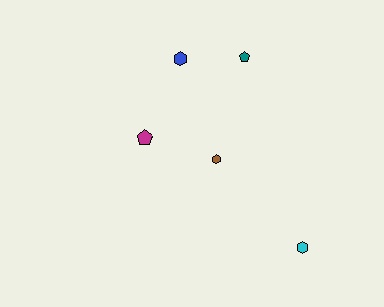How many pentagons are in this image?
There are 2 pentagons.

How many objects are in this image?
There are 5 objects.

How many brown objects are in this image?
There is 1 brown object.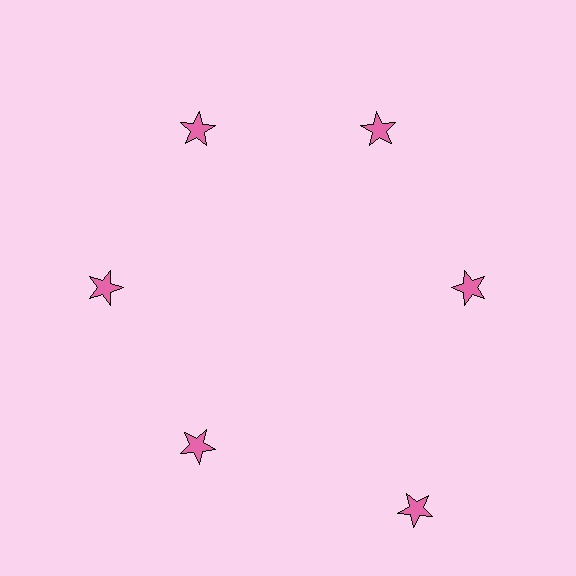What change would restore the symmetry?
The symmetry would be restored by moving it inward, back onto the ring so that all 6 stars sit at equal angles and equal distance from the center.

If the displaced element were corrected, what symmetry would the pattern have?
It would have 6-fold rotational symmetry — the pattern would map onto itself every 60 degrees.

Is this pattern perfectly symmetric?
No. The 6 pink stars are arranged in a ring, but one element near the 5 o'clock position is pushed outward from the center, breaking the 6-fold rotational symmetry.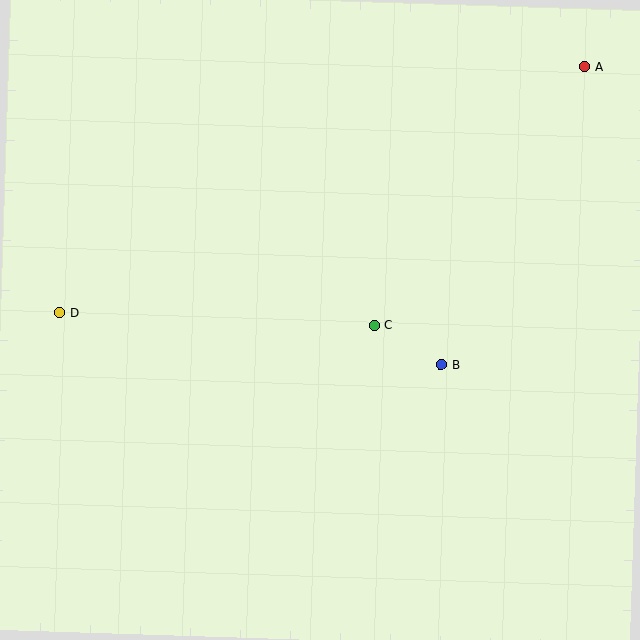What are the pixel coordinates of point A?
Point A is at (585, 67).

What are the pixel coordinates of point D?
Point D is at (60, 312).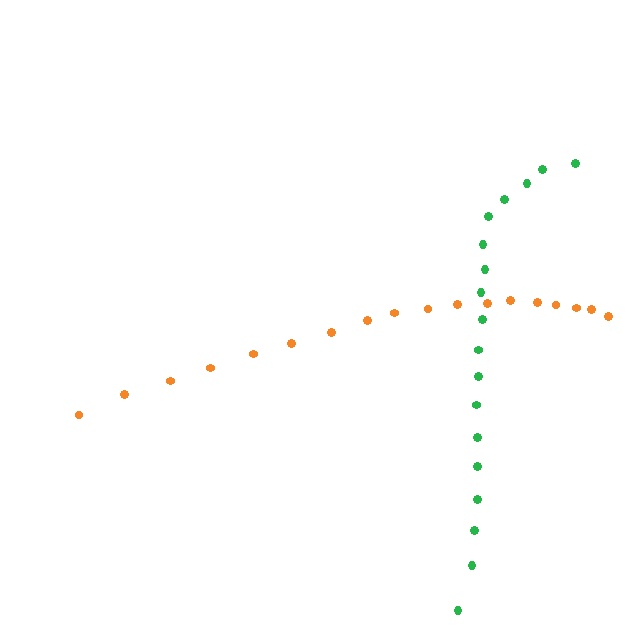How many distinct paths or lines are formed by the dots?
There are 2 distinct paths.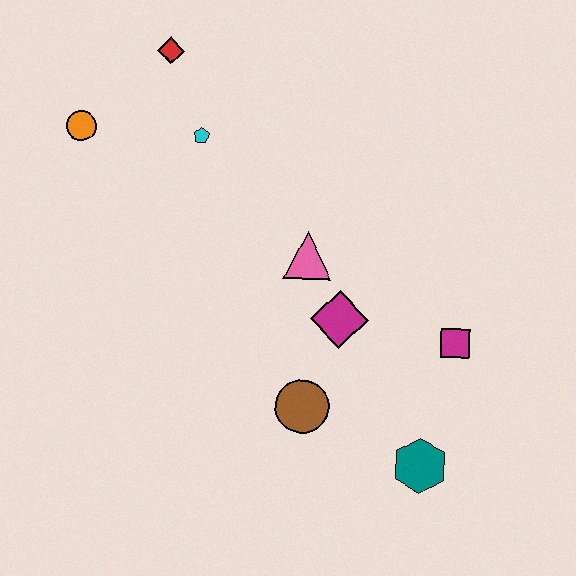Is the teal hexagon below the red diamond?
Yes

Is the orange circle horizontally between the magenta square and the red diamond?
No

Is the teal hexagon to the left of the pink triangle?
No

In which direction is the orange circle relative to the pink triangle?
The orange circle is to the left of the pink triangle.